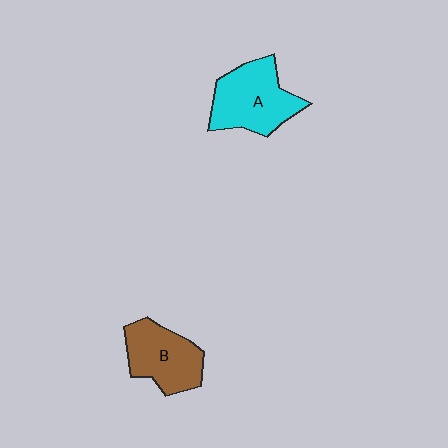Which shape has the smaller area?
Shape B (brown).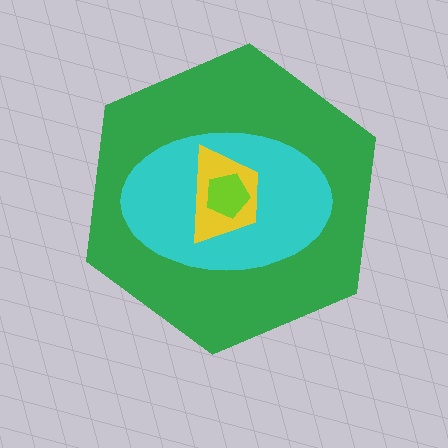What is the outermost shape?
The green hexagon.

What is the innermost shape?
The lime pentagon.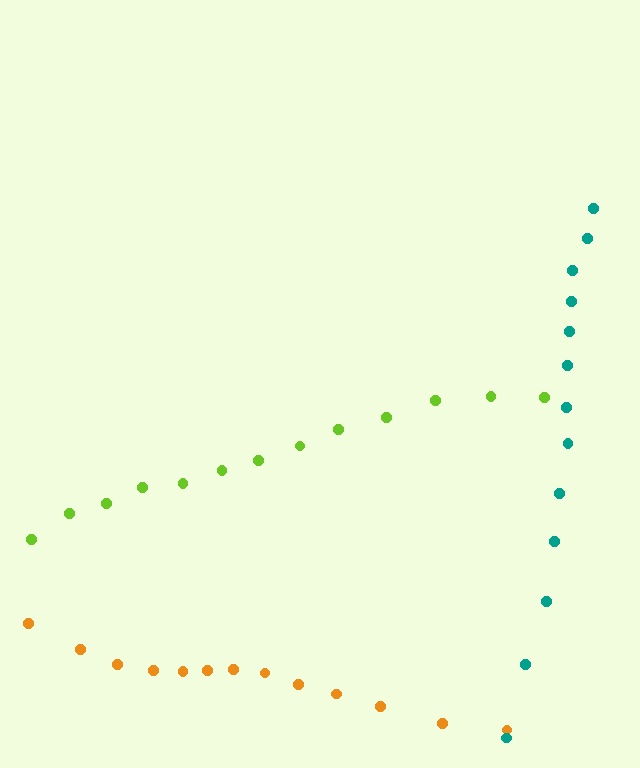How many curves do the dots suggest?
There are 3 distinct paths.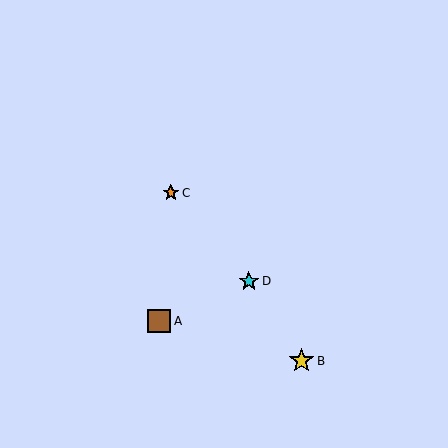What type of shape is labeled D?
Shape D is a cyan star.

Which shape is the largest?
The yellow star (labeled B) is the largest.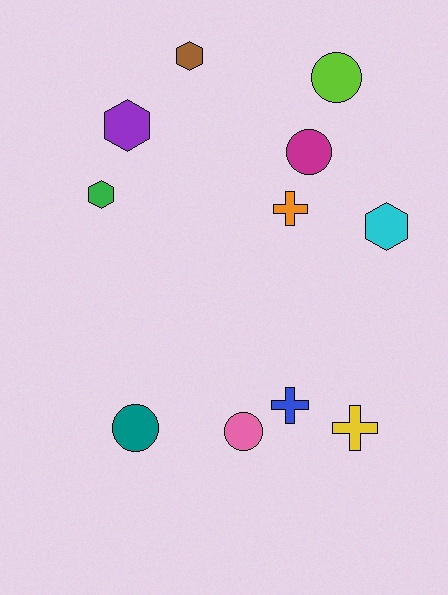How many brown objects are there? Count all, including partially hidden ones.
There is 1 brown object.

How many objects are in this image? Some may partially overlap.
There are 11 objects.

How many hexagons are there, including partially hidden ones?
There are 4 hexagons.